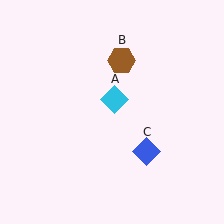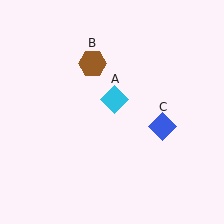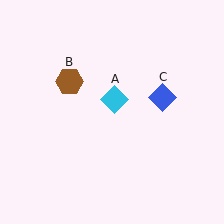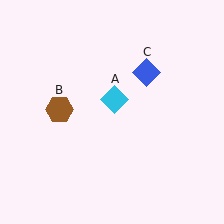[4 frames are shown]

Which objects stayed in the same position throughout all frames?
Cyan diamond (object A) remained stationary.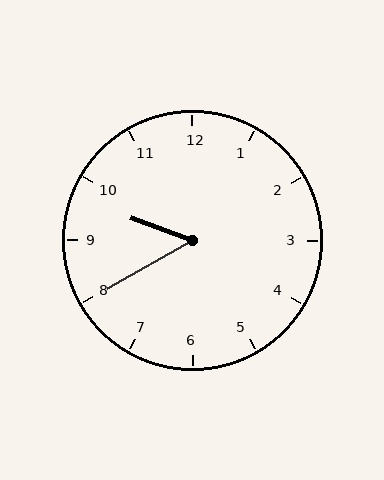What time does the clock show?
9:40.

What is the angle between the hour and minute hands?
Approximately 50 degrees.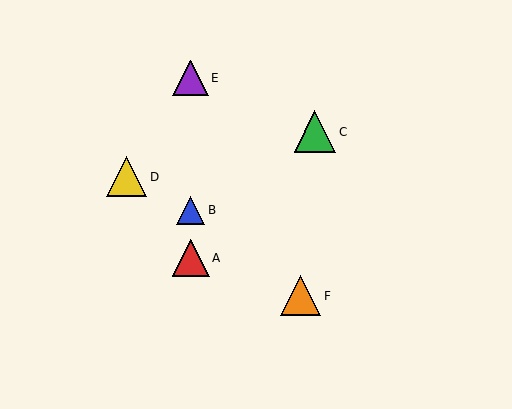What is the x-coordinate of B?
Object B is at x≈191.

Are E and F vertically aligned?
No, E is at x≈191 and F is at x≈301.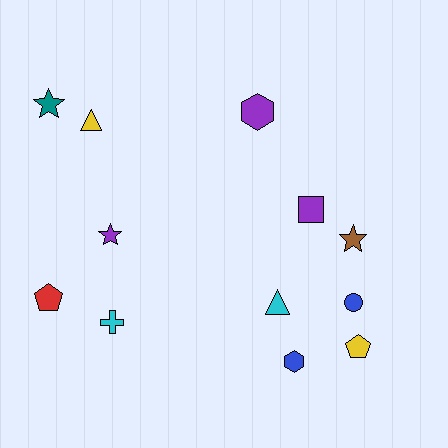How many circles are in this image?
There is 1 circle.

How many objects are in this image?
There are 12 objects.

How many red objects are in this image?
There is 1 red object.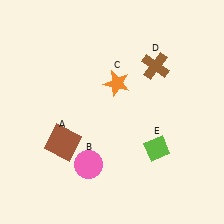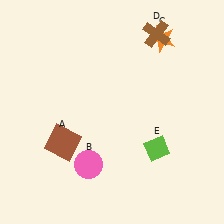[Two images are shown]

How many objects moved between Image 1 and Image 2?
2 objects moved between the two images.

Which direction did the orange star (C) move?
The orange star (C) moved right.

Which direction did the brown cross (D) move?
The brown cross (D) moved up.